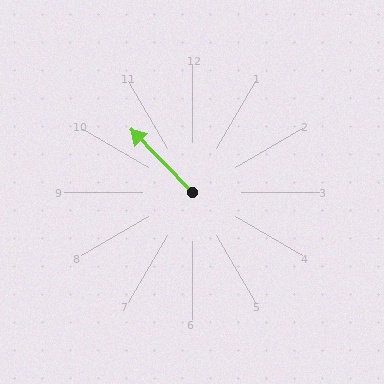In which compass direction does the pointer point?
Northwest.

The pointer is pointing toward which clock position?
Roughly 11 o'clock.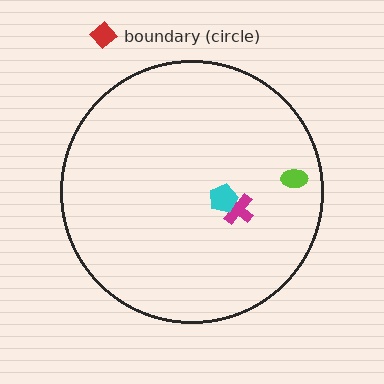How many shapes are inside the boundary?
3 inside, 1 outside.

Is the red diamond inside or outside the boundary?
Outside.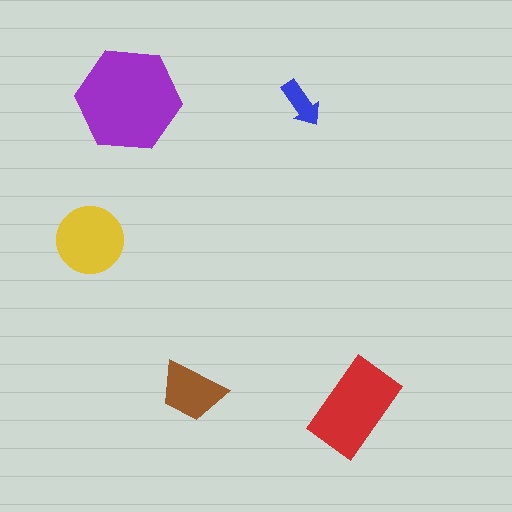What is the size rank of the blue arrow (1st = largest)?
5th.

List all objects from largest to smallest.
The purple hexagon, the red rectangle, the yellow circle, the brown trapezoid, the blue arrow.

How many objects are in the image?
There are 5 objects in the image.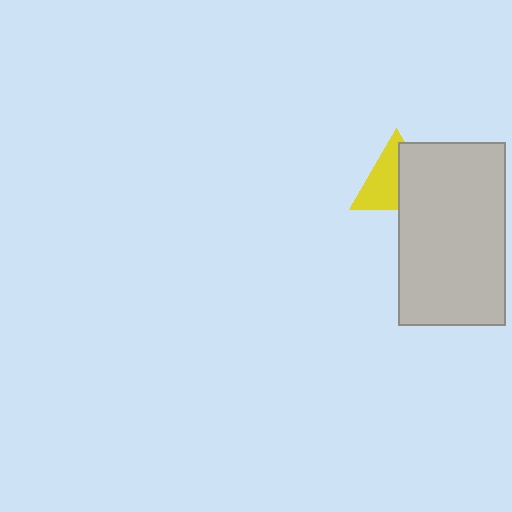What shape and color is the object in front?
The object in front is a light gray rectangle.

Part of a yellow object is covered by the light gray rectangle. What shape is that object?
It is a triangle.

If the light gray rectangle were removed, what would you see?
You would see the complete yellow triangle.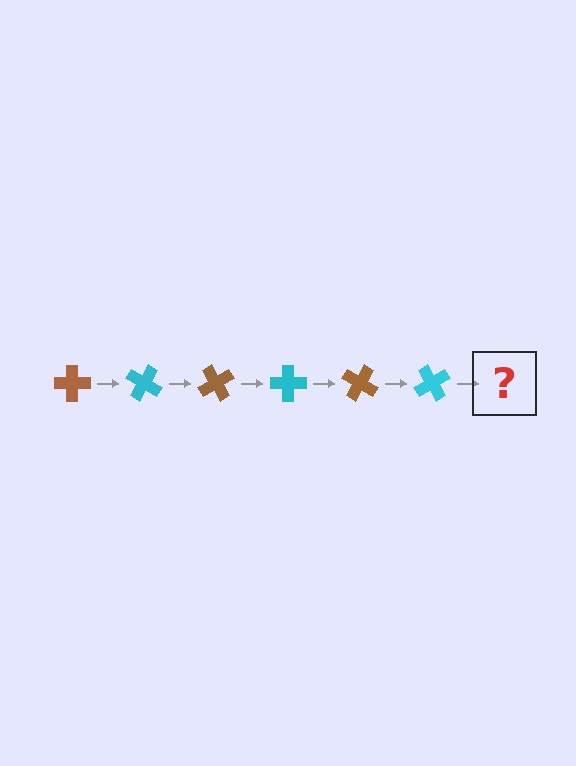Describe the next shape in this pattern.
It should be a brown cross, rotated 180 degrees from the start.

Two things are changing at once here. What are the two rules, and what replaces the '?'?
The two rules are that it rotates 30 degrees each step and the color cycles through brown and cyan. The '?' should be a brown cross, rotated 180 degrees from the start.